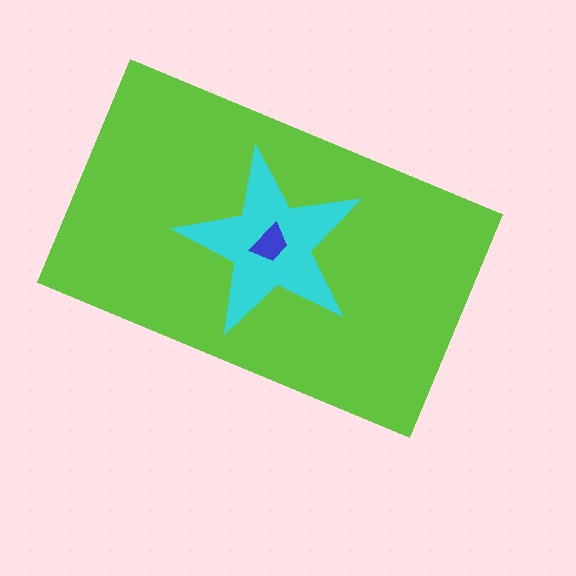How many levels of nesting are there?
3.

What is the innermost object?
The blue trapezoid.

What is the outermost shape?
The lime rectangle.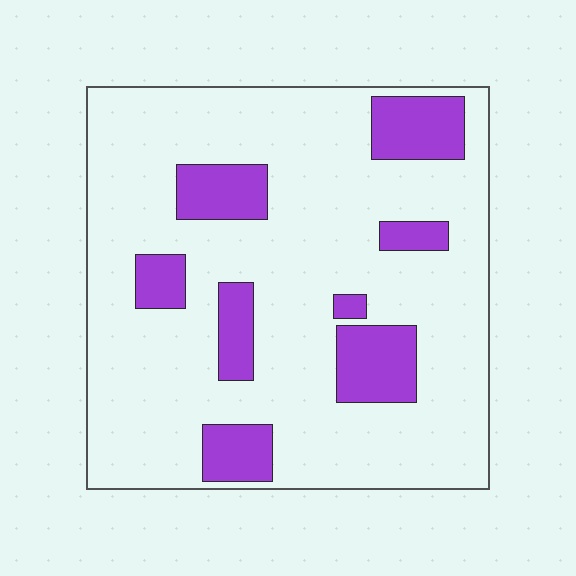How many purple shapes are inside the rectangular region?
8.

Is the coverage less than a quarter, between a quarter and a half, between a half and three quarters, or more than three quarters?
Less than a quarter.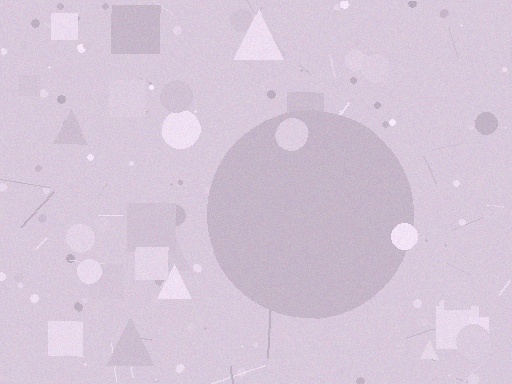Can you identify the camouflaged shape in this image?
The camouflaged shape is a circle.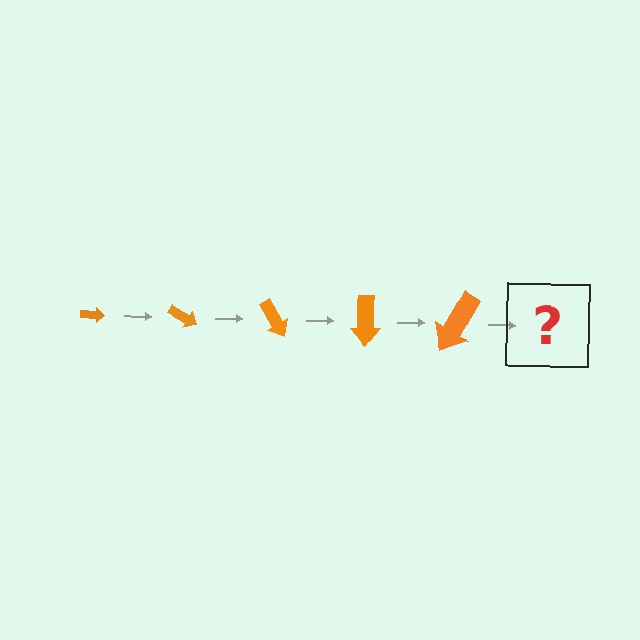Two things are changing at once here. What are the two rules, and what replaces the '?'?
The two rules are that the arrow grows larger each step and it rotates 30 degrees each step. The '?' should be an arrow, larger than the previous one and rotated 150 degrees from the start.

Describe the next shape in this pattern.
It should be an arrow, larger than the previous one and rotated 150 degrees from the start.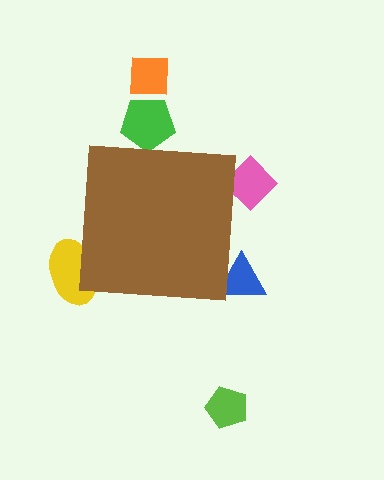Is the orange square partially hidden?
No, the orange square is fully visible.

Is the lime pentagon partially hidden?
No, the lime pentagon is fully visible.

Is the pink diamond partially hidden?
Yes, the pink diamond is partially hidden behind the brown square.